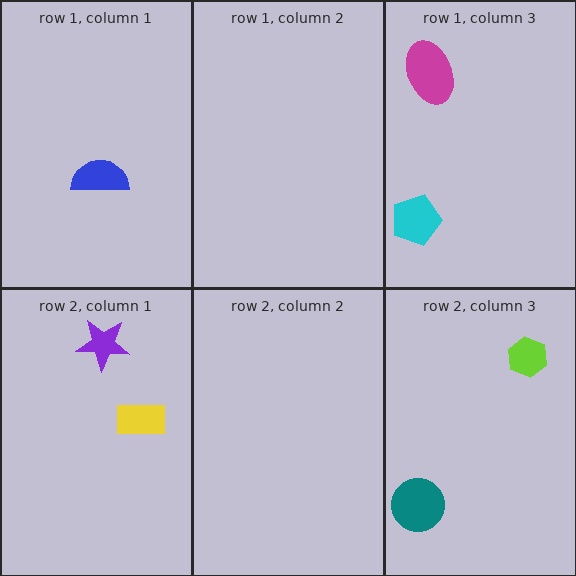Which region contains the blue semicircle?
The row 1, column 1 region.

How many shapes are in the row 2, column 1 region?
2.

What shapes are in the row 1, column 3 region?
The cyan pentagon, the magenta ellipse.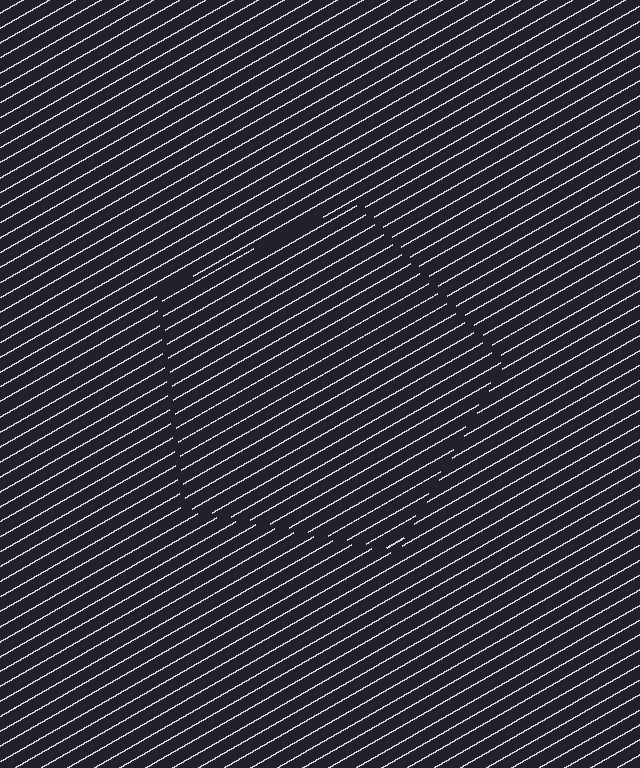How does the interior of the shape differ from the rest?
The interior of the shape contains the same grating, shifted by half a period — the contour is defined by the phase discontinuity where line-ends from the inner and outer gratings abut.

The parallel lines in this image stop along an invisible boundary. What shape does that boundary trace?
An illusory pentagon. The interior of the shape contains the same grating, shifted by half a period — the contour is defined by the phase discontinuity where line-ends from the inner and outer gratings abut.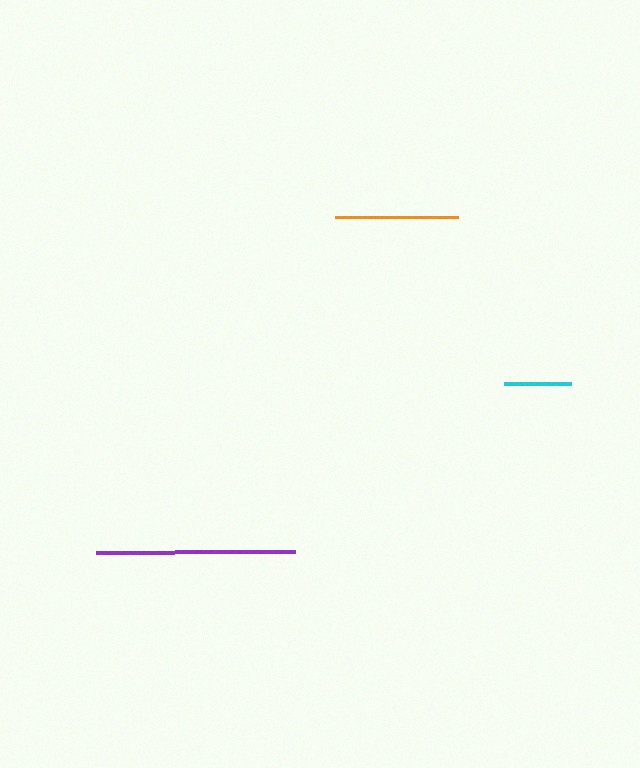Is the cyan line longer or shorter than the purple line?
The purple line is longer than the cyan line.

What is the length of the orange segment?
The orange segment is approximately 123 pixels long.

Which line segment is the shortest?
The cyan line is the shortest at approximately 67 pixels.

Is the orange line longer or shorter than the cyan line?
The orange line is longer than the cyan line.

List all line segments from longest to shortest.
From longest to shortest: purple, orange, cyan.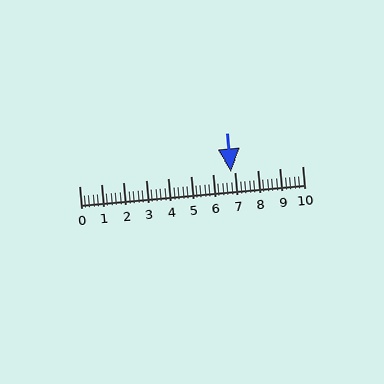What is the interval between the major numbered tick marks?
The major tick marks are spaced 1 units apart.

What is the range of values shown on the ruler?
The ruler shows values from 0 to 10.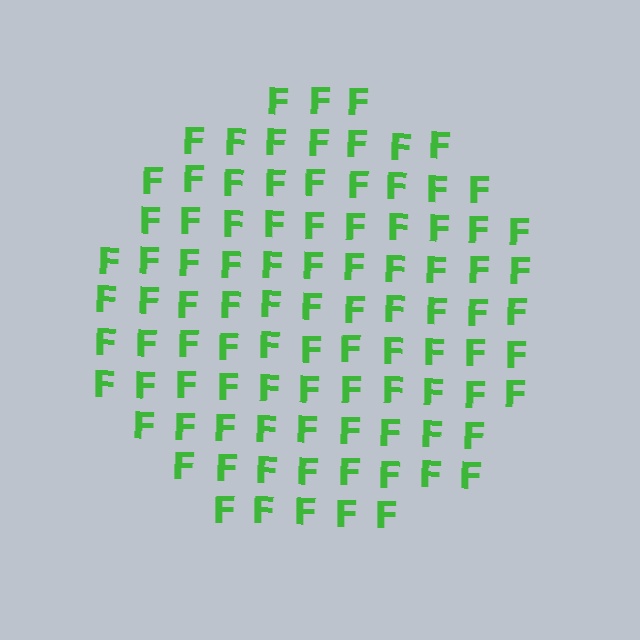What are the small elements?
The small elements are letter F's.